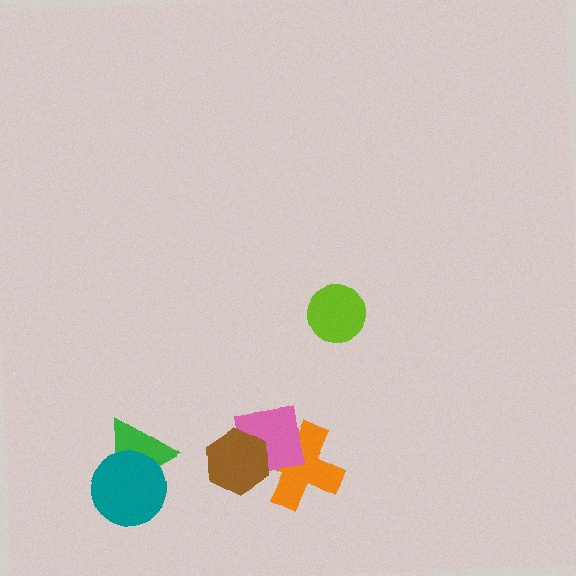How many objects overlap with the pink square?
2 objects overlap with the pink square.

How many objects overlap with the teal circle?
1 object overlaps with the teal circle.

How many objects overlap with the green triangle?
1 object overlaps with the green triangle.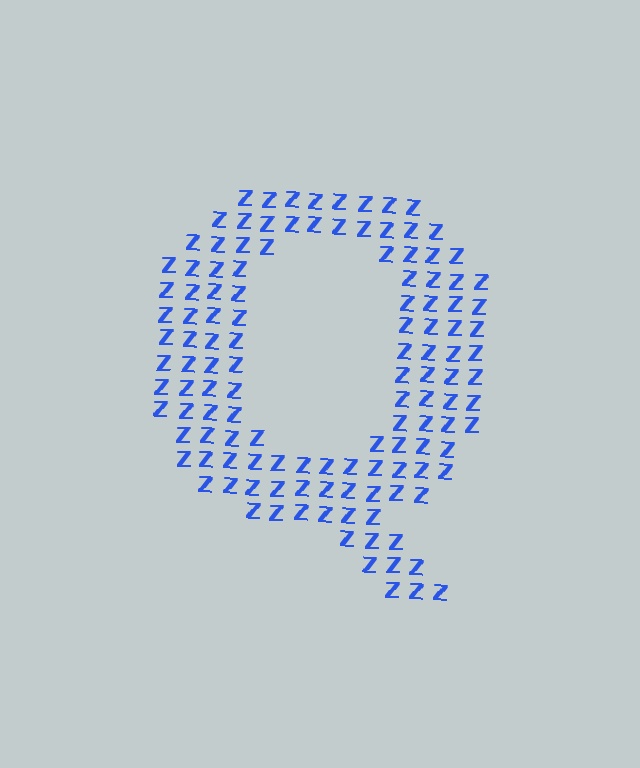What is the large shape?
The large shape is the letter Q.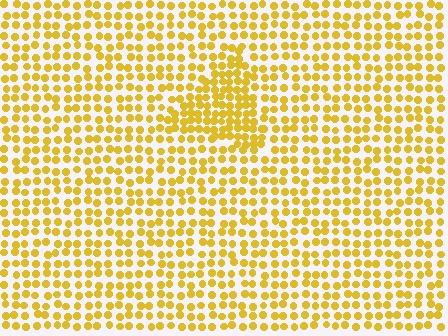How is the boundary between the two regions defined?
The boundary is defined by a change in element density (approximately 1.8x ratio). All elements are the same color, size, and shape.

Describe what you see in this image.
The image contains small yellow elements arranged at two different densities. A triangle-shaped region is visible where the elements are more densely packed than the surrounding area.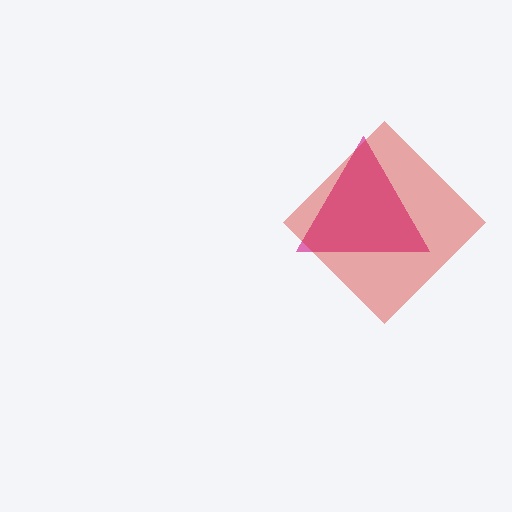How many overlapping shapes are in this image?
There are 2 overlapping shapes in the image.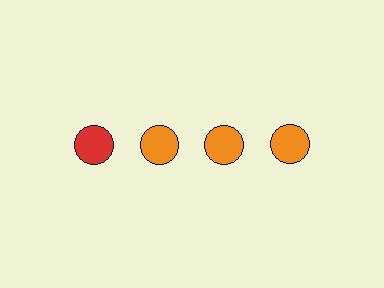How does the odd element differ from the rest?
It has a different color: red instead of orange.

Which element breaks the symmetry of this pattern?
The red circle in the top row, leftmost column breaks the symmetry. All other shapes are orange circles.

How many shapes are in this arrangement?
There are 4 shapes arranged in a grid pattern.